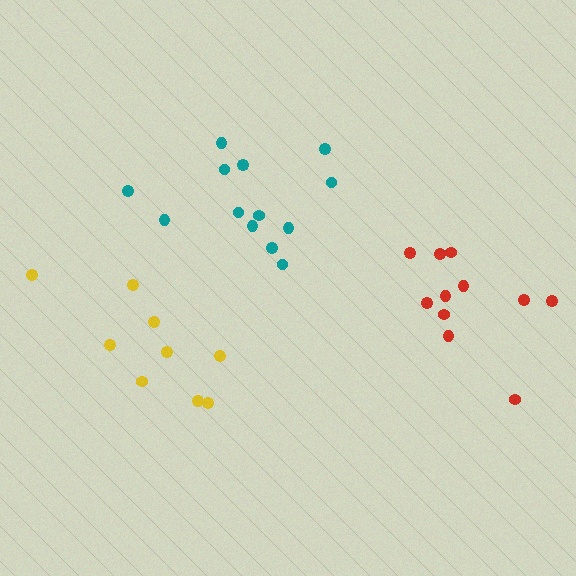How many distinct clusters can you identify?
There are 3 distinct clusters.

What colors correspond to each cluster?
The clusters are colored: red, yellow, teal.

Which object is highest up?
The teal cluster is topmost.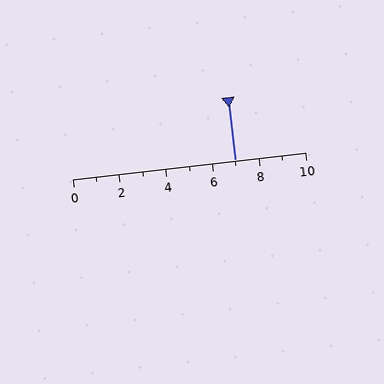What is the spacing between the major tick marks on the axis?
The major ticks are spaced 2 apart.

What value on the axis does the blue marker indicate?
The marker indicates approximately 7.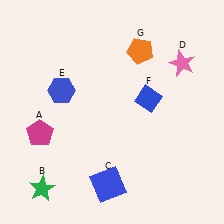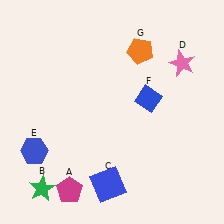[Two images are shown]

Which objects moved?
The objects that moved are: the magenta pentagon (A), the blue hexagon (E).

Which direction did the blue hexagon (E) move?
The blue hexagon (E) moved down.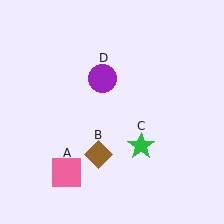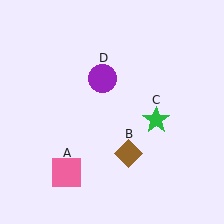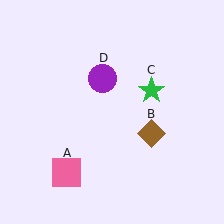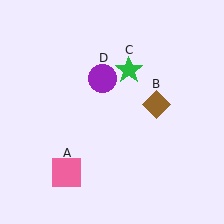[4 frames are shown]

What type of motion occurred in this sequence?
The brown diamond (object B), green star (object C) rotated counterclockwise around the center of the scene.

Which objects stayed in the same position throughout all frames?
Pink square (object A) and purple circle (object D) remained stationary.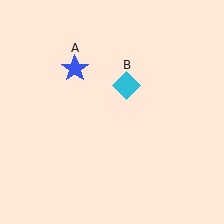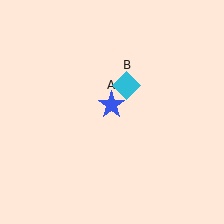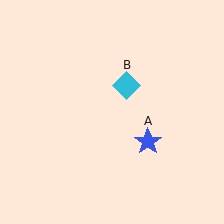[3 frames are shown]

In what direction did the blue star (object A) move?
The blue star (object A) moved down and to the right.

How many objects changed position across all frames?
1 object changed position: blue star (object A).